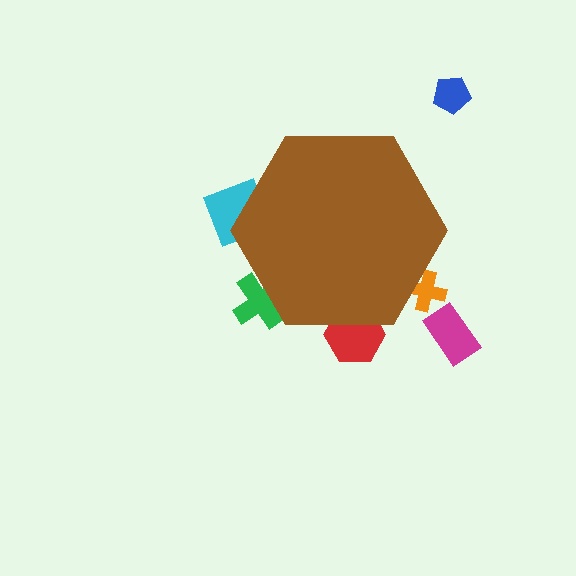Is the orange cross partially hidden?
Yes, the orange cross is partially hidden behind the brown hexagon.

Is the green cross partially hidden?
Yes, the green cross is partially hidden behind the brown hexagon.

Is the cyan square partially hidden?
Yes, the cyan square is partially hidden behind the brown hexagon.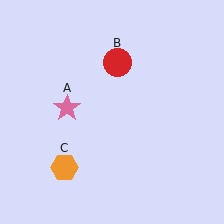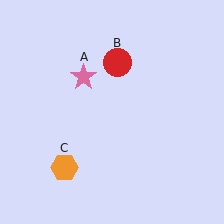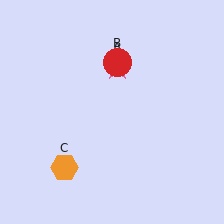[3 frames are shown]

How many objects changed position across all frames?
1 object changed position: pink star (object A).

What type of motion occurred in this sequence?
The pink star (object A) rotated clockwise around the center of the scene.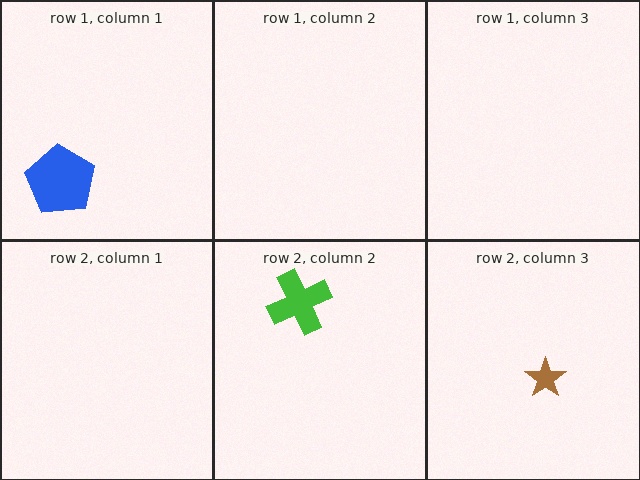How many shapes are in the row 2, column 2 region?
1.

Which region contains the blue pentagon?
The row 1, column 1 region.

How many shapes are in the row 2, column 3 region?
1.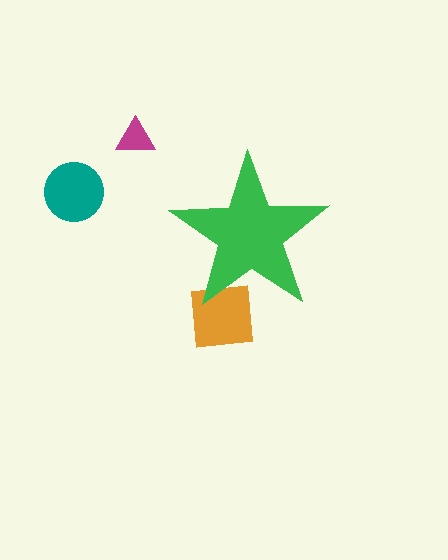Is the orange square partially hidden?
Yes, the orange square is partially hidden behind the green star.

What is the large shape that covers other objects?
A green star.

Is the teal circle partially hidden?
No, the teal circle is fully visible.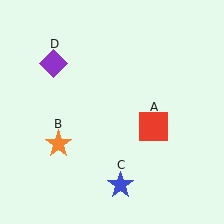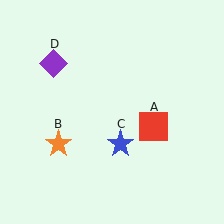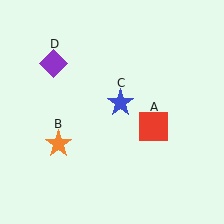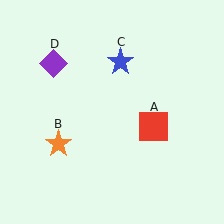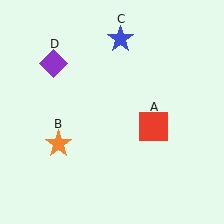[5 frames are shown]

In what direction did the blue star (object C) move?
The blue star (object C) moved up.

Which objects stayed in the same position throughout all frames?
Red square (object A) and orange star (object B) and purple diamond (object D) remained stationary.